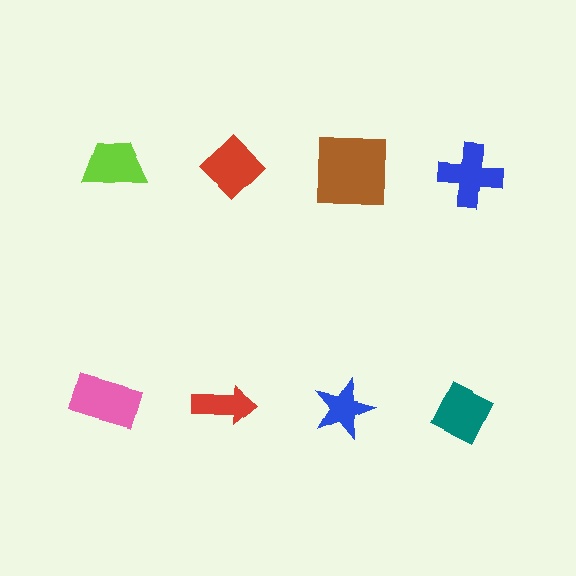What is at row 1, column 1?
A lime trapezoid.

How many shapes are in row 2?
4 shapes.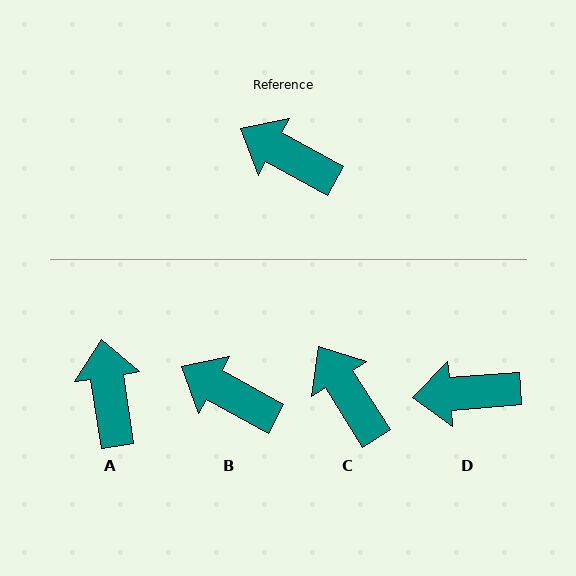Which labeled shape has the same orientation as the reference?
B.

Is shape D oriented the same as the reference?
No, it is off by about 33 degrees.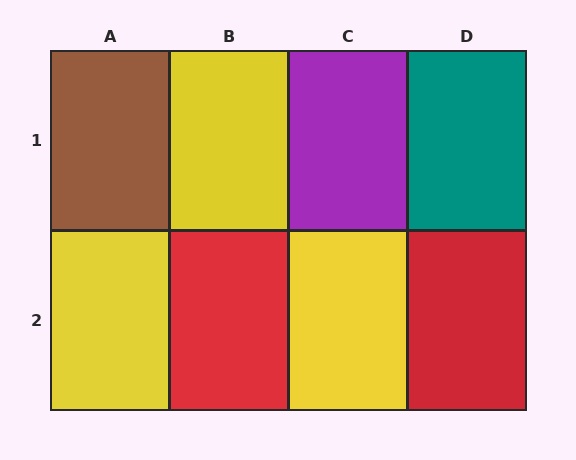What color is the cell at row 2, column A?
Yellow.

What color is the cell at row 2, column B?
Red.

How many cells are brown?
1 cell is brown.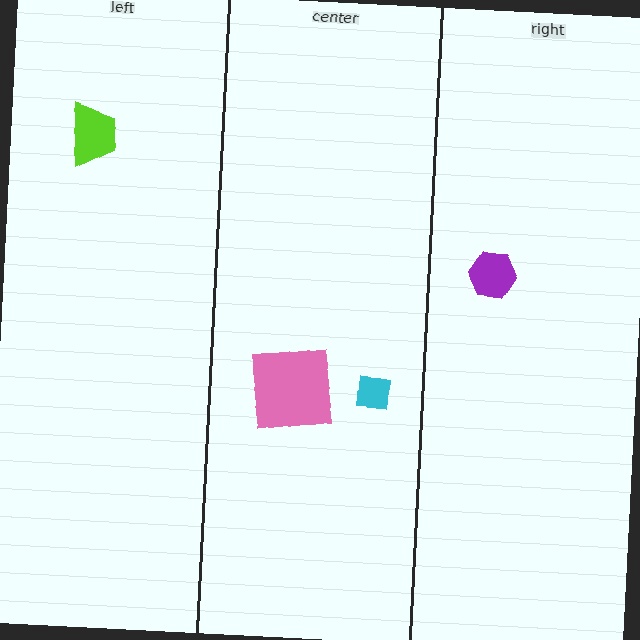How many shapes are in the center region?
2.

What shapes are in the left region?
The lime trapezoid.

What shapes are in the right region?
The purple hexagon.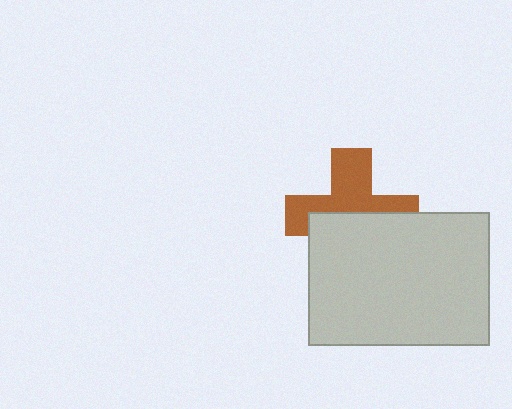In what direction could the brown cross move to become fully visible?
The brown cross could move up. That would shift it out from behind the light gray rectangle entirely.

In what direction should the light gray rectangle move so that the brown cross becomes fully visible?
The light gray rectangle should move down. That is the shortest direction to clear the overlap and leave the brown cross fully visible.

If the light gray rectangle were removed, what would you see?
You would see the complete brown cross.